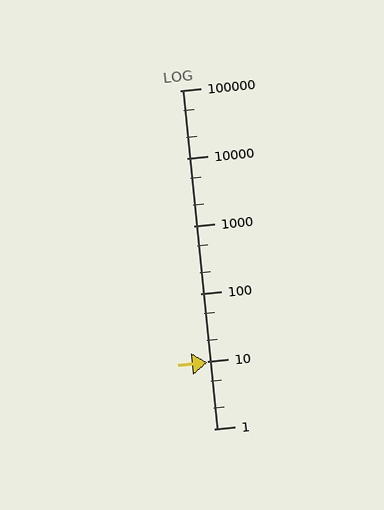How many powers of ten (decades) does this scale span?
The scale spans 5 decades, from 1 to 100000.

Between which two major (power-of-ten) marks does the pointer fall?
The pointer is between 1 and 10.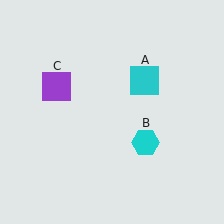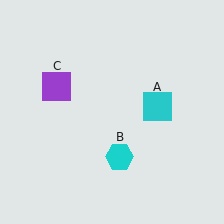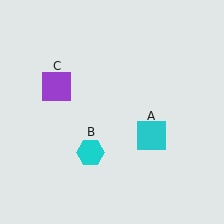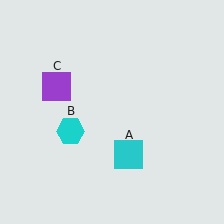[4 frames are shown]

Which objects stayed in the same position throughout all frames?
Purple square (object C) remained stationary.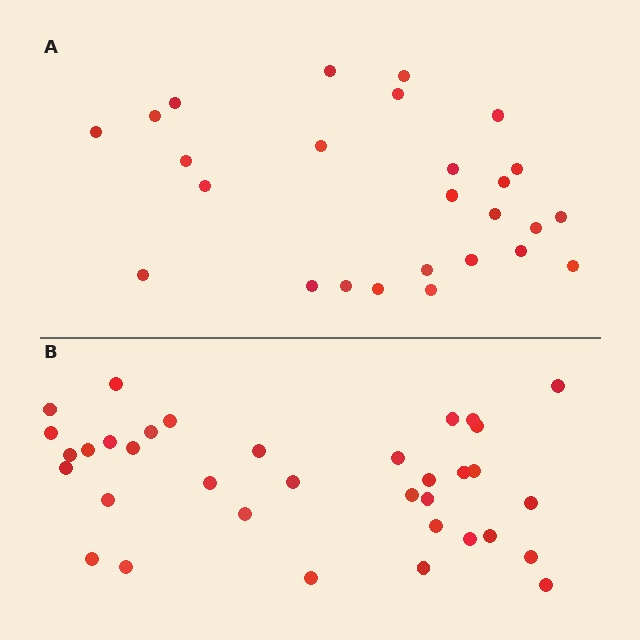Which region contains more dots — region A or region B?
Region B (the bottom region) has more dots.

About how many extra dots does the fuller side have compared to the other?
Region B has roughly 8 or so more dots than region A.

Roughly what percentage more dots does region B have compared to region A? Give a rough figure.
About 35% more.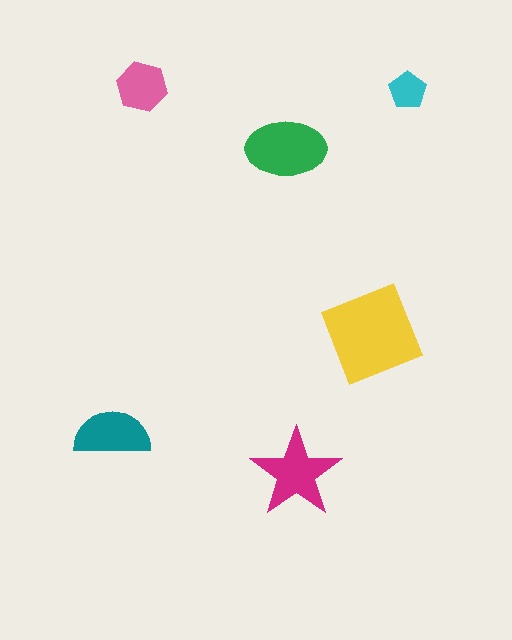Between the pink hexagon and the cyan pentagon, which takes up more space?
The pink hexagon.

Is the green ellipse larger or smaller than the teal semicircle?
Larger.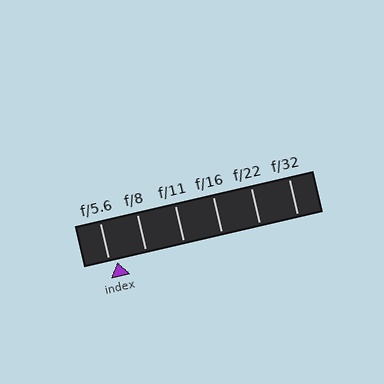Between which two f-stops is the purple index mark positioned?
The index mark is between f/5.6 and f/8.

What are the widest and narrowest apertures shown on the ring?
The widest aperture shown is f/5.6 and the narrowest is f/32.